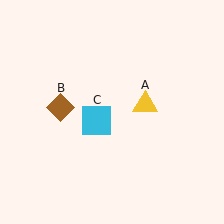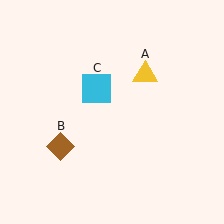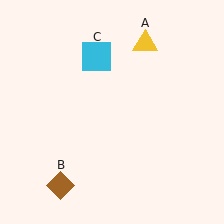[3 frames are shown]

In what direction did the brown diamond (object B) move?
The brown diamond (object B) moved down.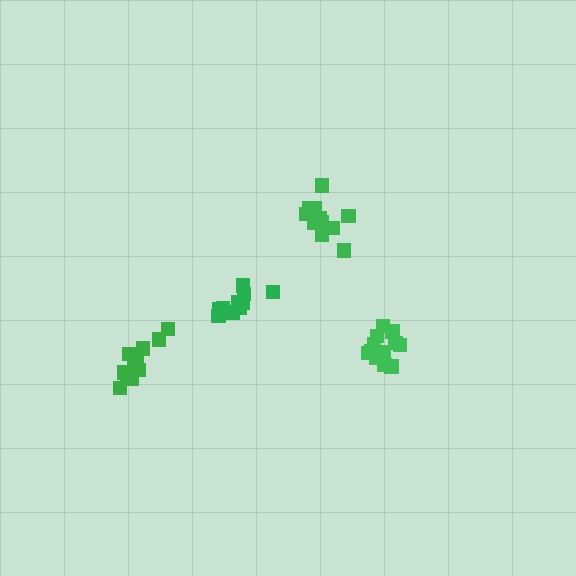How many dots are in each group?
Group 1: 11 dots, Group 2: 11 dots, Group 3: 11 dots, Group 4: 12 dots (45 total).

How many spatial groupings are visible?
There are 4 spatial groupings.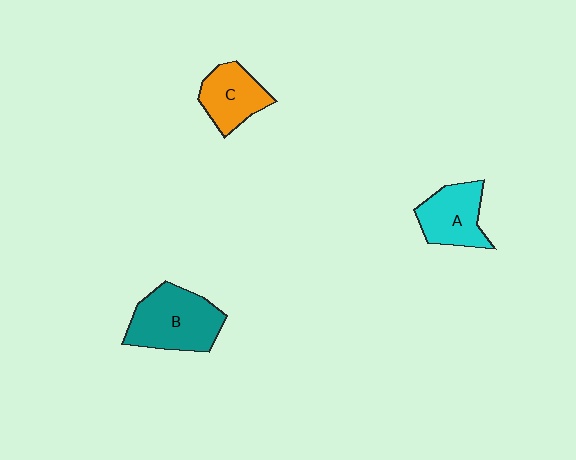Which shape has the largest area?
Shape B (teal).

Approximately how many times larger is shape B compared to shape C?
Approximately 1.5 times.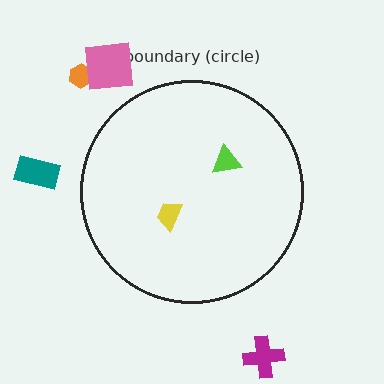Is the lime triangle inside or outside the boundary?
Inside.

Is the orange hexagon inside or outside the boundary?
Outside.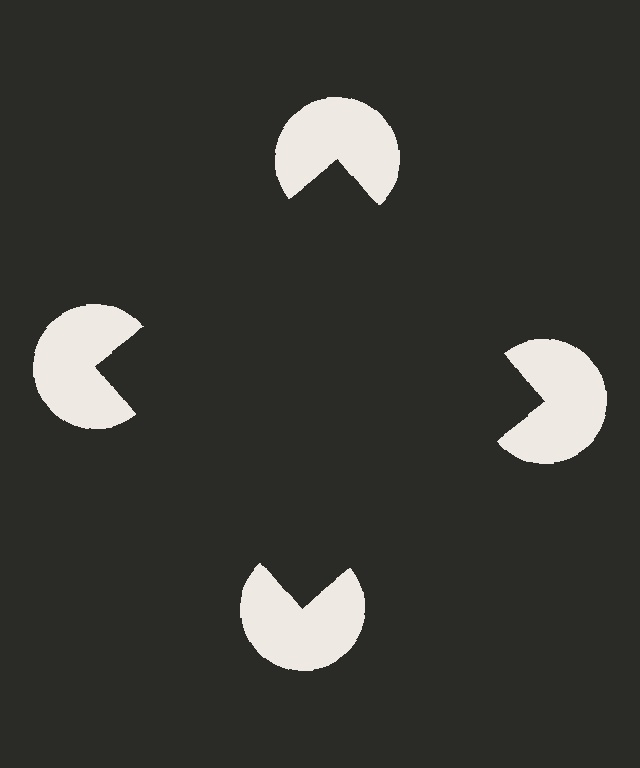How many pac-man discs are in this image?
There are 4 — one at each vertex of the illusory square.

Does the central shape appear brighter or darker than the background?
It typically appears slightly darker than the background, even though no actual brightness change is drawn.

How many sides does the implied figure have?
4 sides.